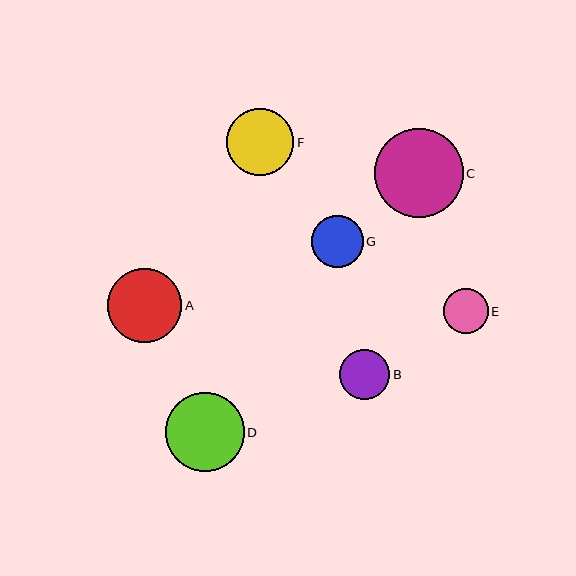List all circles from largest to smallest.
From largest to smallest: C, D, A, F, G, B, E.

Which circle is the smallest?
Circle E is the smallest with a size of approximately 45 pixels.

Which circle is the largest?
Circle C is the largest with a size of approximately 89 pixels.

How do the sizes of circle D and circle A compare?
Circle D and circle A are approximately the same size.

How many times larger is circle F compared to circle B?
Circle F is approximately 1.3 times the size of circle B.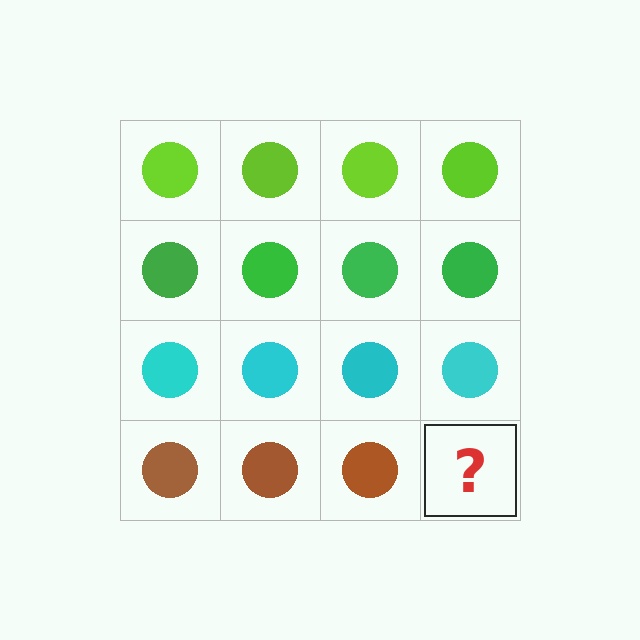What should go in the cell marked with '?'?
The missing cell should contain a brown circle.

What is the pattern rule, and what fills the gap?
The rule is that each row has a consistent color. The gap should be filled with a brown circle.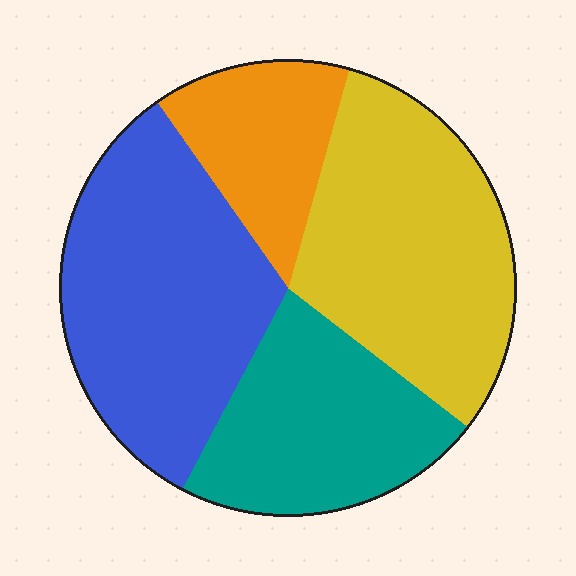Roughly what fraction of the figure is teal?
Teal takes up about one fifth (1/5) of the figure.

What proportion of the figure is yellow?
Yellow covers roughly 30% of the figure.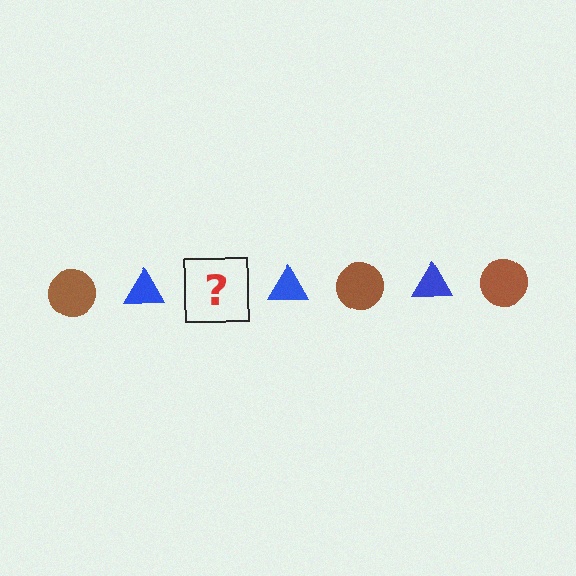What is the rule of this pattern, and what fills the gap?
The rule is that the pattern alternates between brown circle and blue triangle. The gap should be filled with a brown circle.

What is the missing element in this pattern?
The missing element is a brown circle.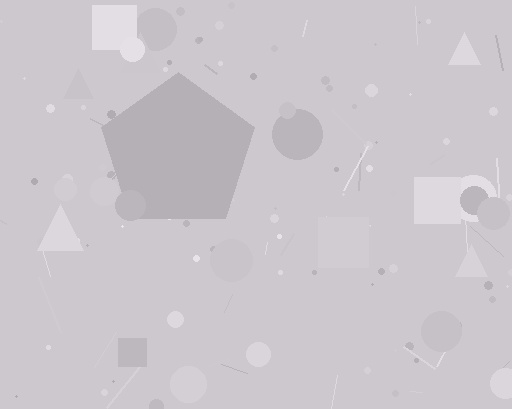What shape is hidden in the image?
A pentagon is hidden in the image.